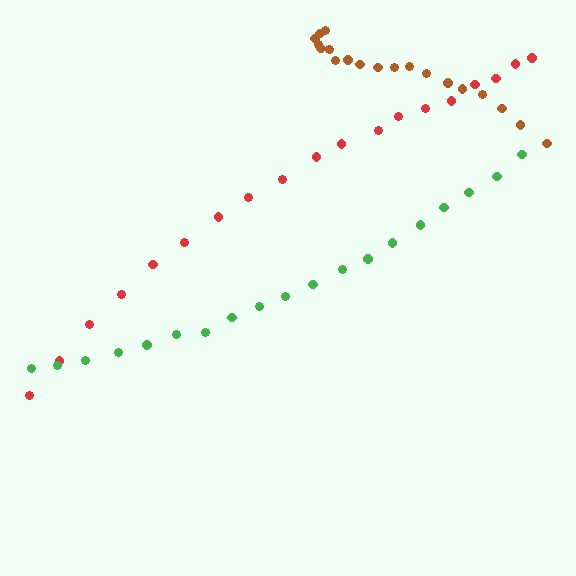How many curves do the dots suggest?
There are 3 distinct paths.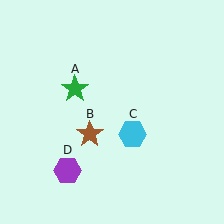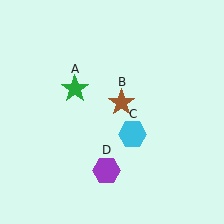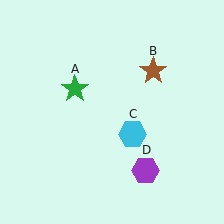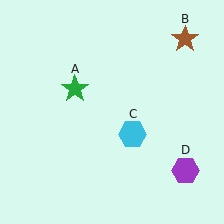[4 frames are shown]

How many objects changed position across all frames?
2 objects changed position: brown star (object B), purple hexagon (object D).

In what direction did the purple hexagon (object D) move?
The purple hexagon (object D) moved right.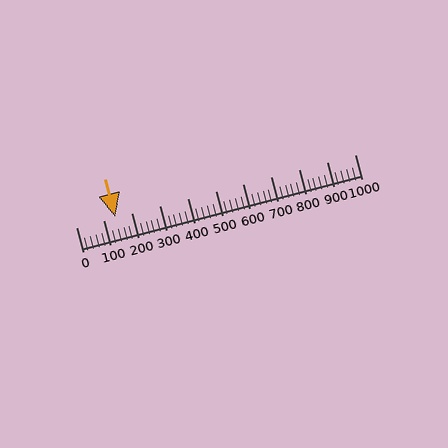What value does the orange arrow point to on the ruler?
The orange arrow points to approximately 140.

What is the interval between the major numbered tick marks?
The major tick marks are spaced 100 units apart.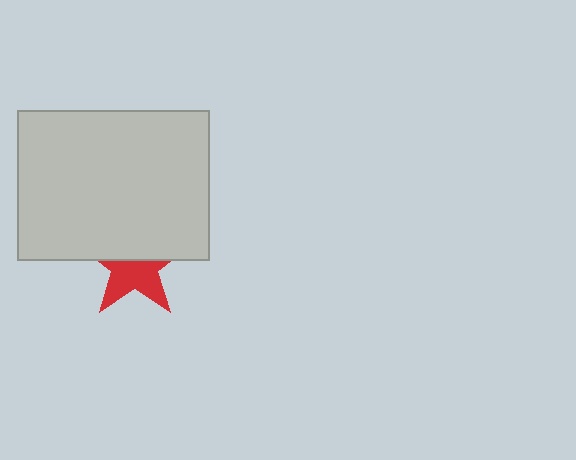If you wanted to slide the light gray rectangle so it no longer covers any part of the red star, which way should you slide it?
Slide it up — that is the most direct way to separate the two shapes.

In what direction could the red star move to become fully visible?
The red star could move down. That would shift it out from behind the light gray rectangle entirely.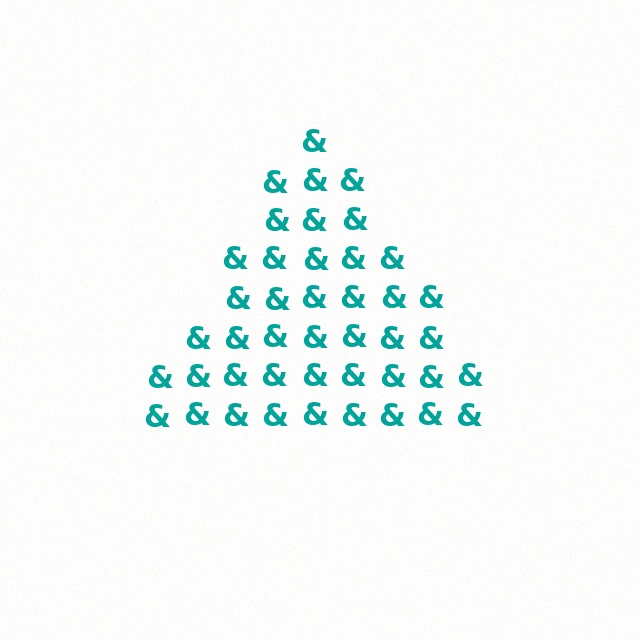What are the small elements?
The small elements are ampersands.